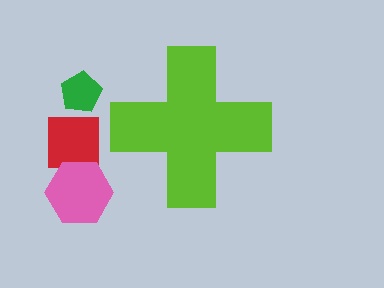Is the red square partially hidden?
No, the red square is fully visible.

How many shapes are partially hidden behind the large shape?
0 shapes are partially hidden.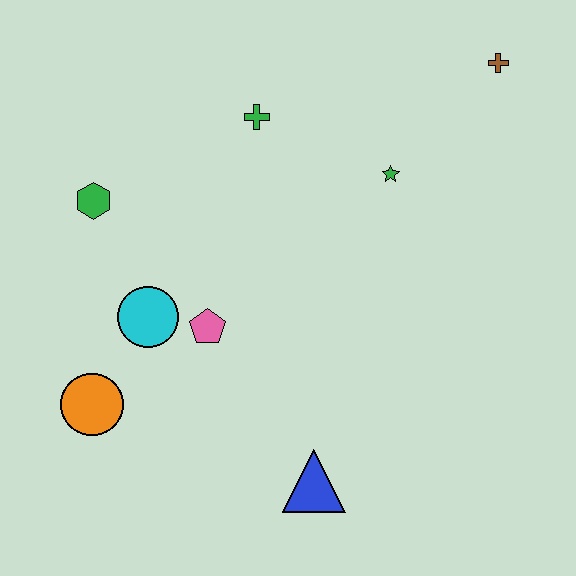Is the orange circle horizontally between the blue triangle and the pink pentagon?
No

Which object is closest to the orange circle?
The cyan circle is closest to the orange circle.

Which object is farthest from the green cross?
The blue triangle is farthest from the green cross.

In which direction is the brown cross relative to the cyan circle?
The brown cross is to the right of the cyan circle.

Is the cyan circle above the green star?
No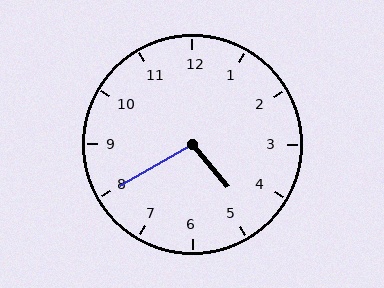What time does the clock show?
4:40.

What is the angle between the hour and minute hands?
Approximately 100 degrees.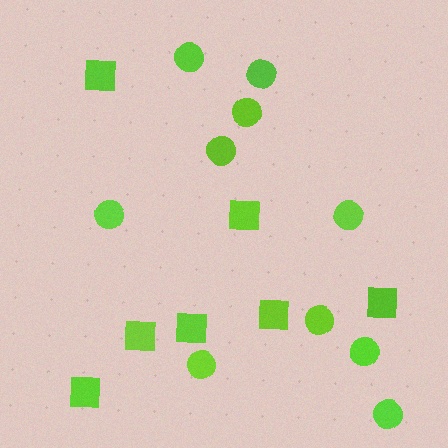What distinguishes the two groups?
There are 2 groups: one group of circles (10) and one group of squares (7).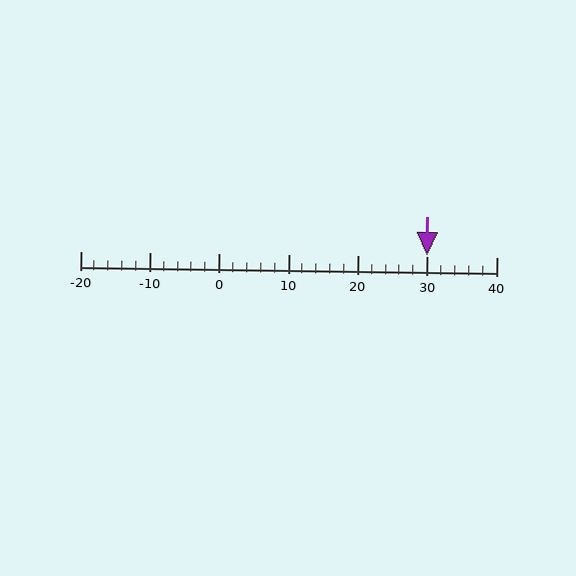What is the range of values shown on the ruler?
The ruler shows values from -20 to 40.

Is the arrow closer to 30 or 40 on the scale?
The arrow is closer to 30.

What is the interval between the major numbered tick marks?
The major tick marks are spaced 10 units apart.